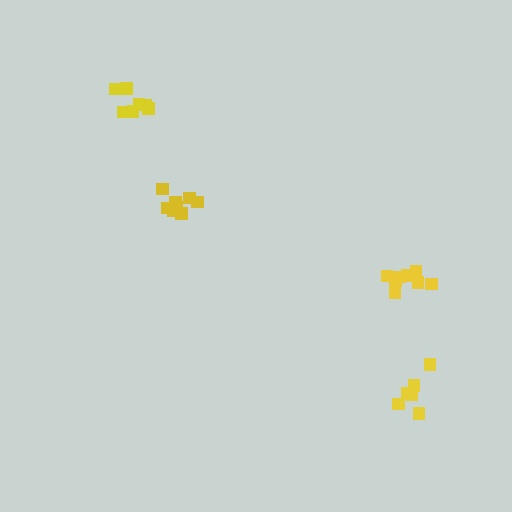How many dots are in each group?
Group 1: 8 dots, Group 2: 8 dots, Group 3: 7 dots, Group 4: 8 dots (31 total).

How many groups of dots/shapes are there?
There are 4 groups.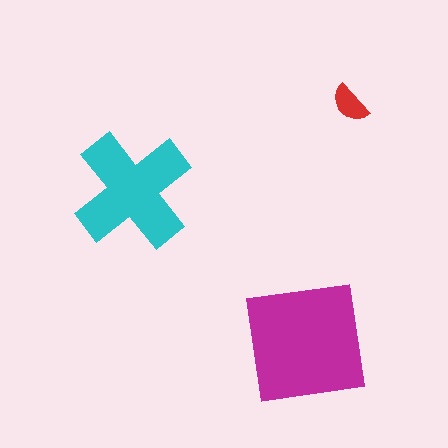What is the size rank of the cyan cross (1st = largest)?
2nd.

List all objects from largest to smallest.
The magenta square, the cyan cross, the red semicircle.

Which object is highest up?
The red semicircle is topmost.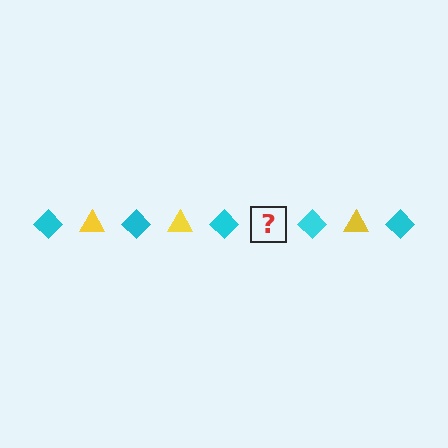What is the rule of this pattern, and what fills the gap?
The rule is that the pattern alternates between cyan diamond and yellow triangle. The gap should be filled with a yellow triangle.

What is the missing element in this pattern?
The missing element is a yellow triangle.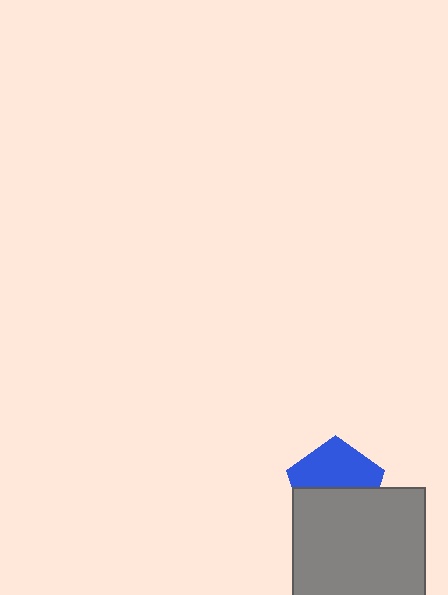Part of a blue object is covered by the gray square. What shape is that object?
It is a pentagon.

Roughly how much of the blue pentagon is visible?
About half of it is visible (roughly 52%).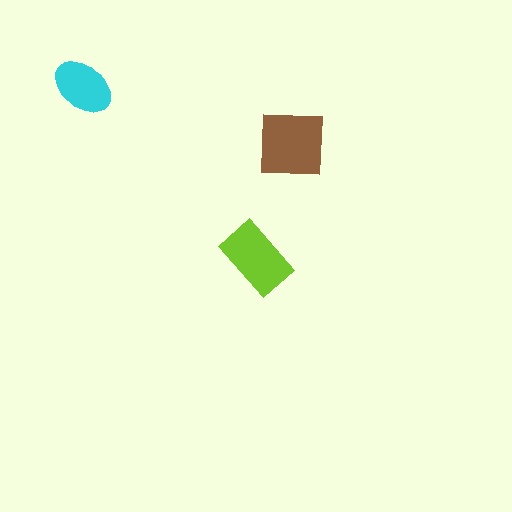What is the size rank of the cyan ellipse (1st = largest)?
3rd.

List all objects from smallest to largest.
The cyan ellipse, the lime rectangle, the brown square.